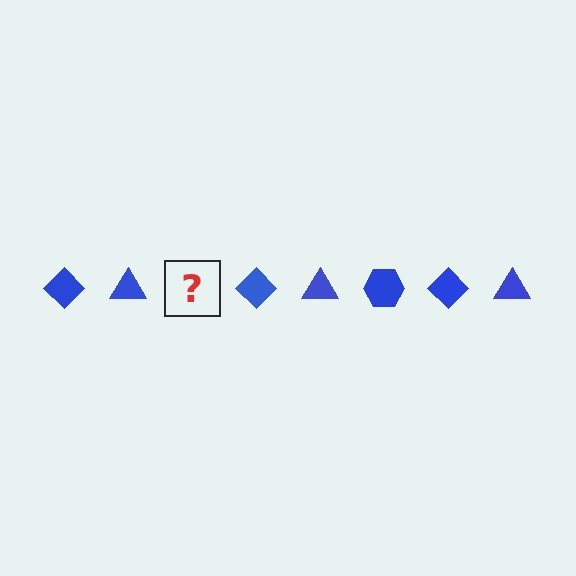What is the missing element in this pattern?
The missing element is a blue hexagon.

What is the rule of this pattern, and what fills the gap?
The rule is that the pattern cycles through diamond, triangle, hexagon shapes in blue. The gap should be filled with a blue hexagon.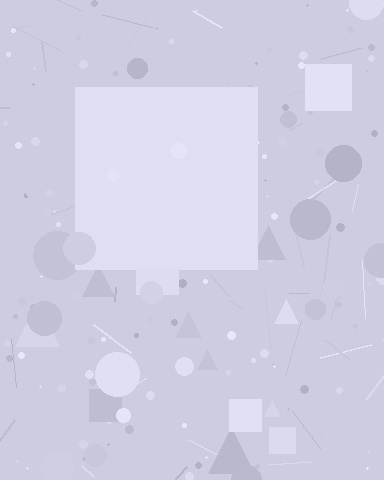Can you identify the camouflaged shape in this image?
The camouflaged shape is a square.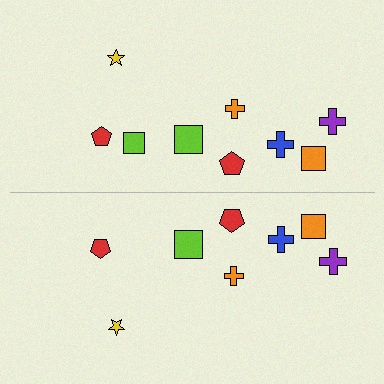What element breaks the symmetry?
A lime square is missing from the bottom side.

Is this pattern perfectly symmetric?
No, the pattern is not perfectly symmetric. A lime square is missing from the bottom side.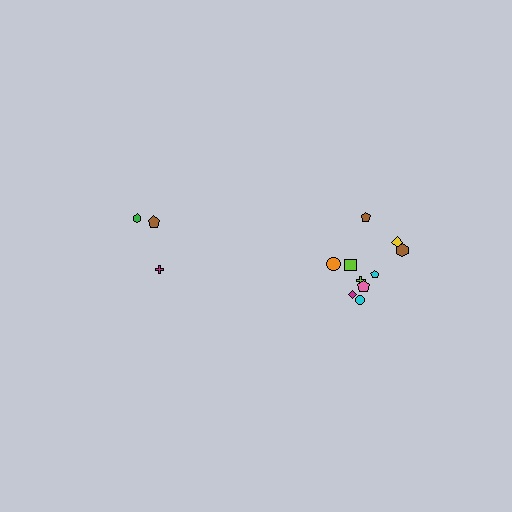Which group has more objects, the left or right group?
The right group.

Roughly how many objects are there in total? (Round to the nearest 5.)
Roughly 15 objects in total.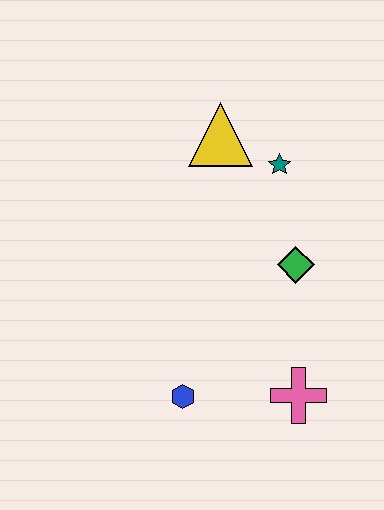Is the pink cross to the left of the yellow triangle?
No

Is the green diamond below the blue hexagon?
No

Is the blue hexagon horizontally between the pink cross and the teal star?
No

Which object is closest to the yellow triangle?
The teal star is closest to the yellow triangle.